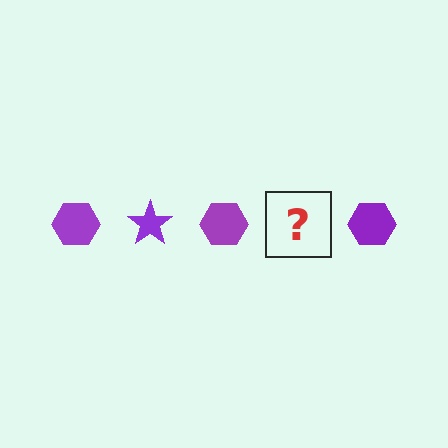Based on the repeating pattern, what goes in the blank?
The blank should be a purple star.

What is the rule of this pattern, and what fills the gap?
The rule is that the pattern cycles through hexagon, star shapes in purple. The gap should be filled with a purple star.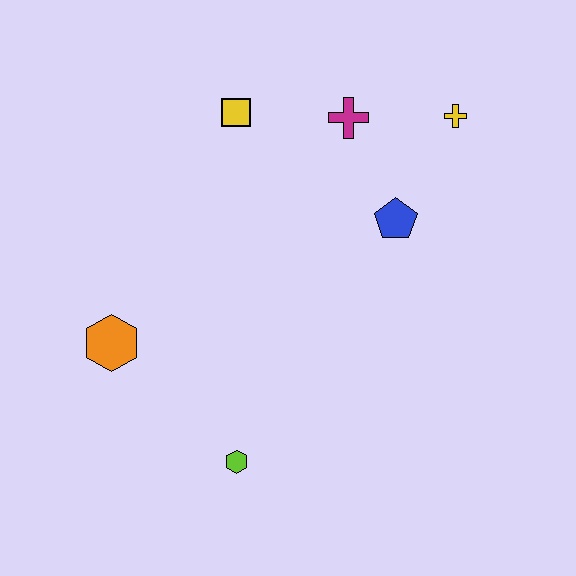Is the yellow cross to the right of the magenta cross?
Yes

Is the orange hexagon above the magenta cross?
No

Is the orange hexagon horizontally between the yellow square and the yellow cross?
No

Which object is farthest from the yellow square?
The lime hexagon is farthest from the yellow square.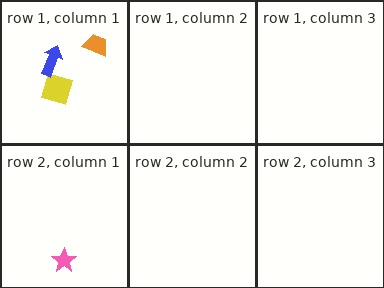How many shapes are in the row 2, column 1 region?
1.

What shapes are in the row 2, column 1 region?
The pink star.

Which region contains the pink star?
The row 2, column 1 region.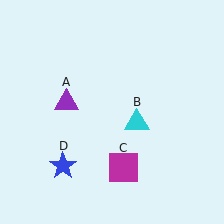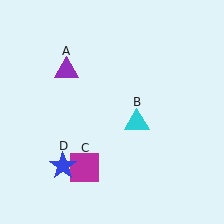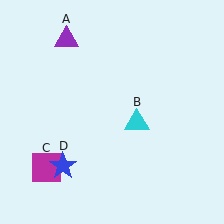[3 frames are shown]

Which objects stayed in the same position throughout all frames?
Cyan triangle (object B) and blue star (object D) remained stationary.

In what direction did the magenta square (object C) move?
The magenta square (object C) moved left.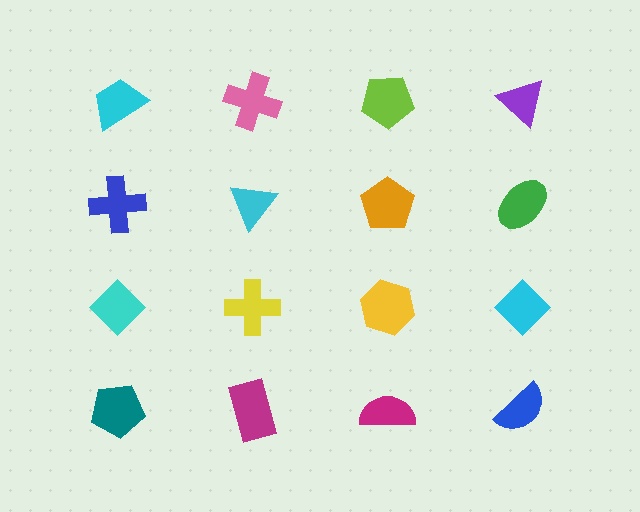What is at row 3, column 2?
A yellow cross.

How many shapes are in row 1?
4 shapes.